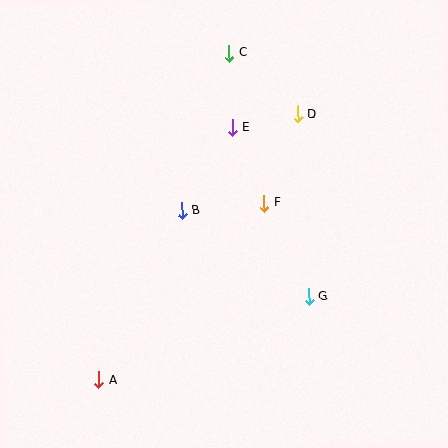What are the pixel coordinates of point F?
Point F is at (264, 203).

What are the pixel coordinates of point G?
Point G is at (309, 296).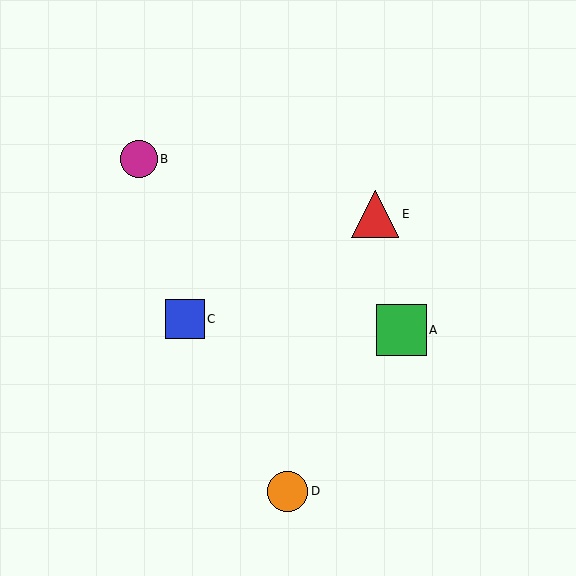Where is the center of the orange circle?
The center of the orange circle is at (288, 491).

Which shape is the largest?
The green square (labeled A) is the largest.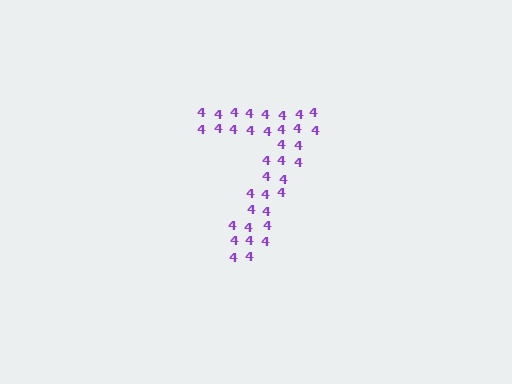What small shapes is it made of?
It is made of small digit 4's.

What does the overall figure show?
The overall figure shows the digit 7.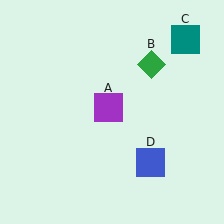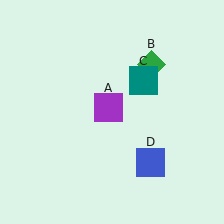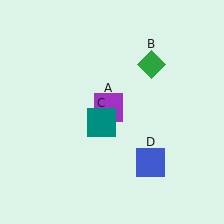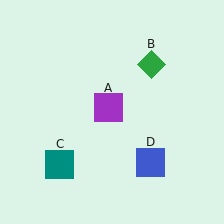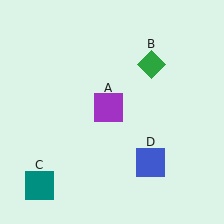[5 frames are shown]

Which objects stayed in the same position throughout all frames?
Purple square (object A) and green diamond (object B) and blue square (object D) remained stationary.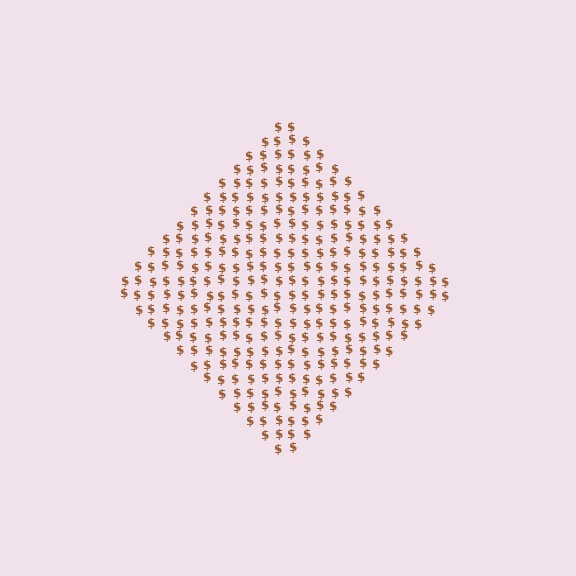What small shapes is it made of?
It is made of small dollar signs.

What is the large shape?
The large shape is a diamond.